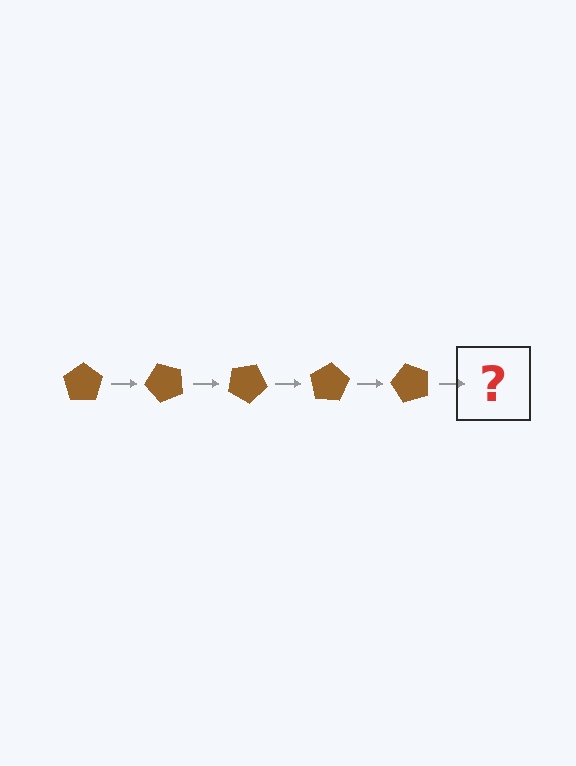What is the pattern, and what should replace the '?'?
The pattern is that the pentagon rotates 50 degrees each step. The '?' should be a brown pentagon rotated 250 degrees.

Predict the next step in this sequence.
The next step is a brown pentagon rotated 250 degrees.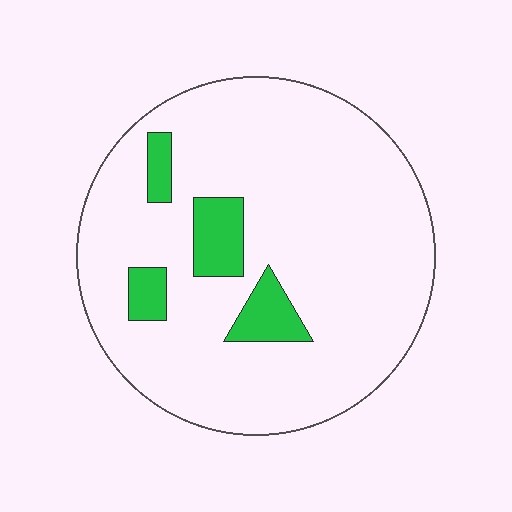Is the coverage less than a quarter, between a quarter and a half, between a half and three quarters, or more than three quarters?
Less than a quarter.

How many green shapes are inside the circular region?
4.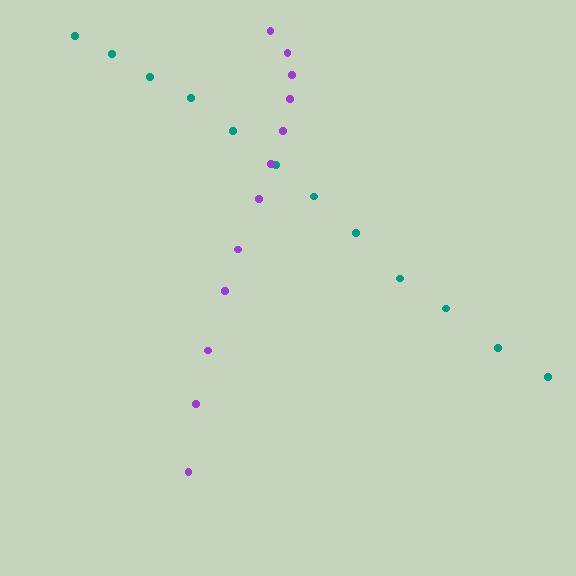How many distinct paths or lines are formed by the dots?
There are 2 distinct paths.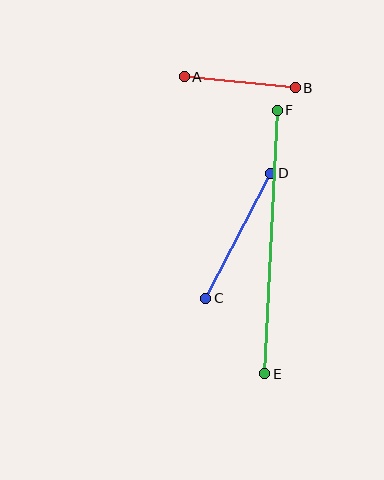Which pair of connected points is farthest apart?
Points E and F are farthest apart.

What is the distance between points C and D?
The distance is approximately 141 pixels.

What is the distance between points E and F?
The distance is approximately 264 pixels.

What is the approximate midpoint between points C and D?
The midpoint is at approximately (238, 236) pixels.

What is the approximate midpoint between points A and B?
The midpoint is at approximately (240, 82) pixels.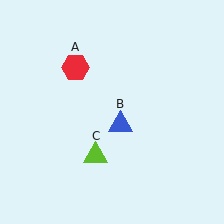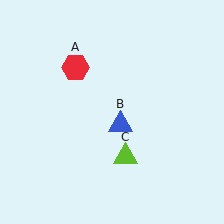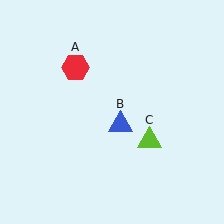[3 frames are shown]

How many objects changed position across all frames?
1 object changed position: lime triangle (object C).